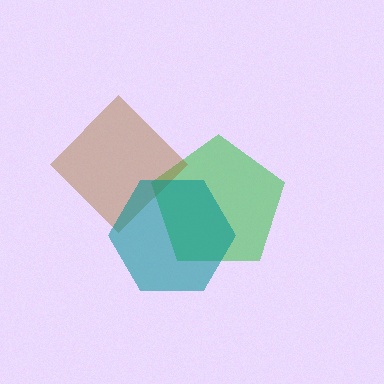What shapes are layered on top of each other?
The layered shapes are: a green pentagon, a brown diamond, a teal hexagon.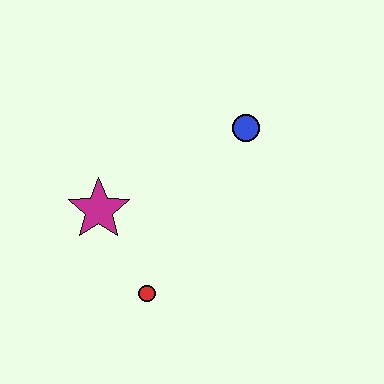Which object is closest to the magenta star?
The red circle is closest to the magenta star.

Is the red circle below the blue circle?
Yes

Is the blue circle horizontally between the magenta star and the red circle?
No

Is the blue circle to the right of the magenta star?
Yes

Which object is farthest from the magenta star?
The blue circle is farthest from the magenta star.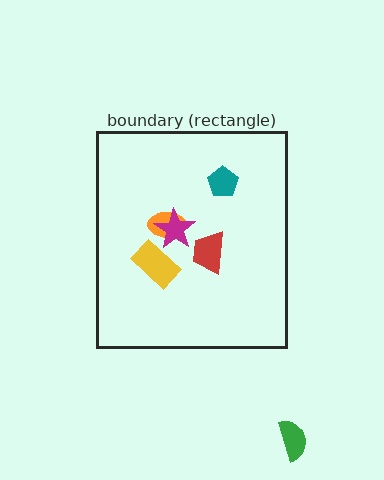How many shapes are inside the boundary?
5 inside, 1 outside.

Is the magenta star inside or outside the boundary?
Inside.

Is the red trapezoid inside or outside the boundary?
Inside.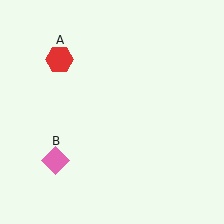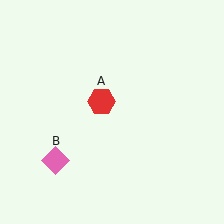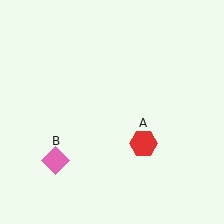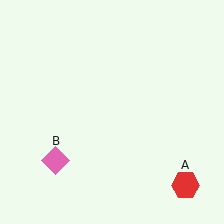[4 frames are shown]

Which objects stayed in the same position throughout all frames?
Pink diamond (object B) remained stationary.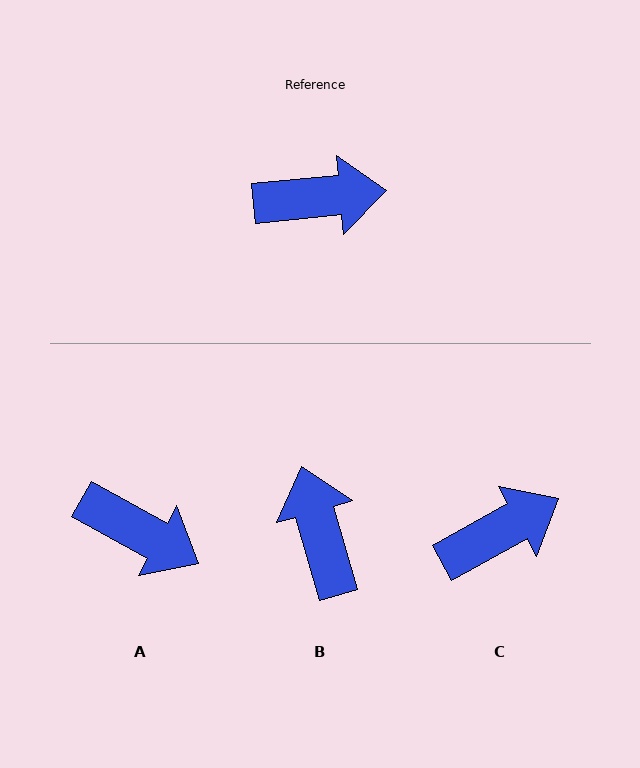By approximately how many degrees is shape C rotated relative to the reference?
Approximately 24 degrees counter-clockwise.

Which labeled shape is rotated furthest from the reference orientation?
B, about 101 degrees away.